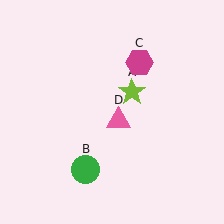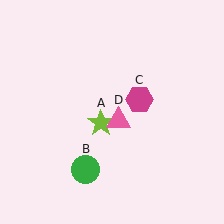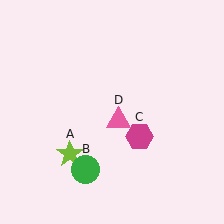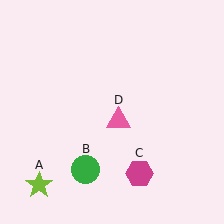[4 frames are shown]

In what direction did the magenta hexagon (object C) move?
The magenta hexagon (object C) moved down.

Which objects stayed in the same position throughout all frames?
Green circle (object B) and pink triangle (object D) remained stationary.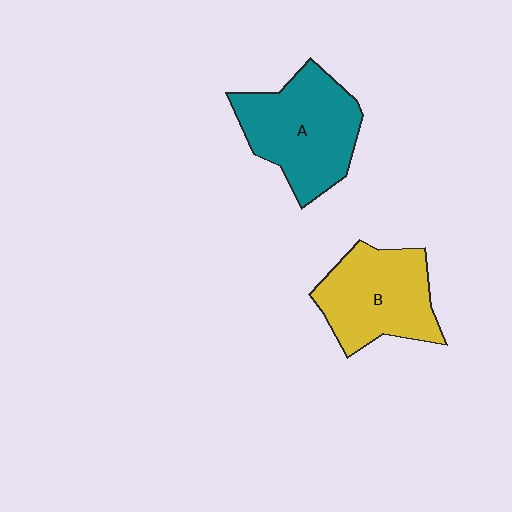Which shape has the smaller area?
Shape B (yellow).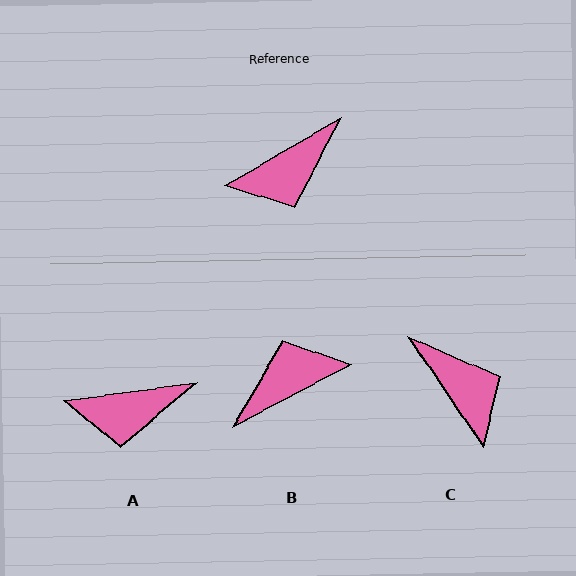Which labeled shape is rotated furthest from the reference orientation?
B, about 178 degrees away.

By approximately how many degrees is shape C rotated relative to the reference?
Approximately 94 degrees counter-clockwise.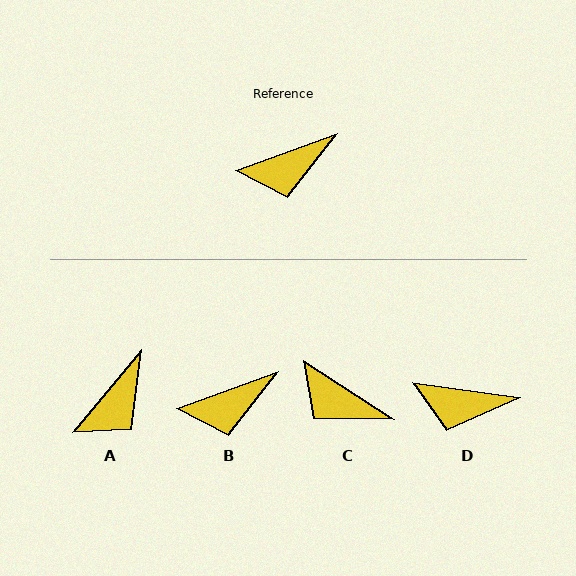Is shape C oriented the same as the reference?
No, it is off by about 53 degrees.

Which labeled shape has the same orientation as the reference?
B.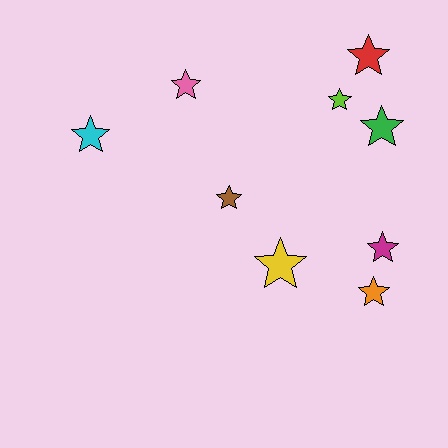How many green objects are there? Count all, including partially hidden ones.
There is 1 green object.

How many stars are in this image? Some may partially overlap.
There are 9 stars.